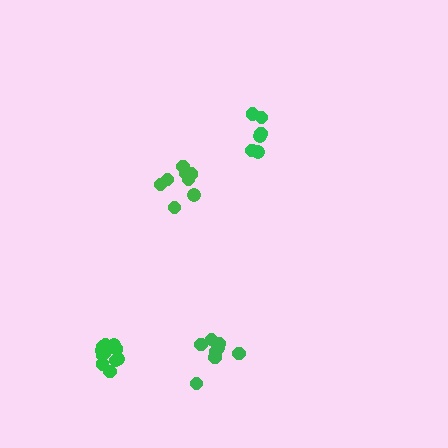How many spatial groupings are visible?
There are 4 spatial groupings.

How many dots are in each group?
Group 1: 8 dots, Group 2: 6 dots, Group 3: 9 dots, Group 4: 11 dots (34 total).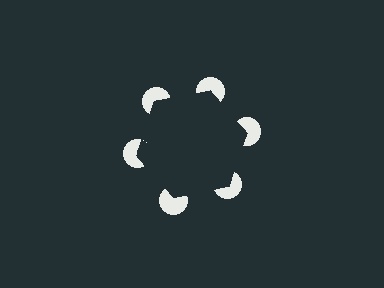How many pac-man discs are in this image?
There are 6 — one at each vertex of the illusory hexagon.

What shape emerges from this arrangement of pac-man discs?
An illusory hexagon — its edges are inferred from the aligned wedge cuts in the pac-man discs, not physically drawn.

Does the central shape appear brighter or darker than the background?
It typically appears slightly darker than the background, even though no actual brightness change is drawn.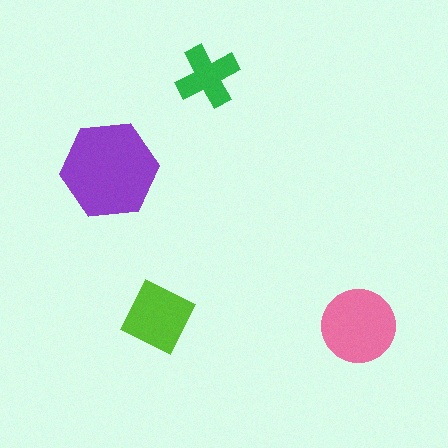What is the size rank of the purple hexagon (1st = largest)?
1st.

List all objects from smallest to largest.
The green cross, the lime square, the pink circle, the purple hexagon.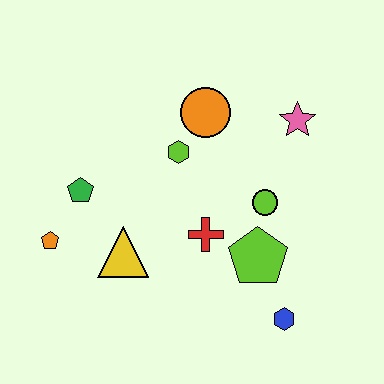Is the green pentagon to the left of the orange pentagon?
No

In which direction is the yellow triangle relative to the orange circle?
The yellow triangle is below the orange circle.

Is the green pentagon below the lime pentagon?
No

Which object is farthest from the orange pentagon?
The pink star is farthest from the orange pentagon.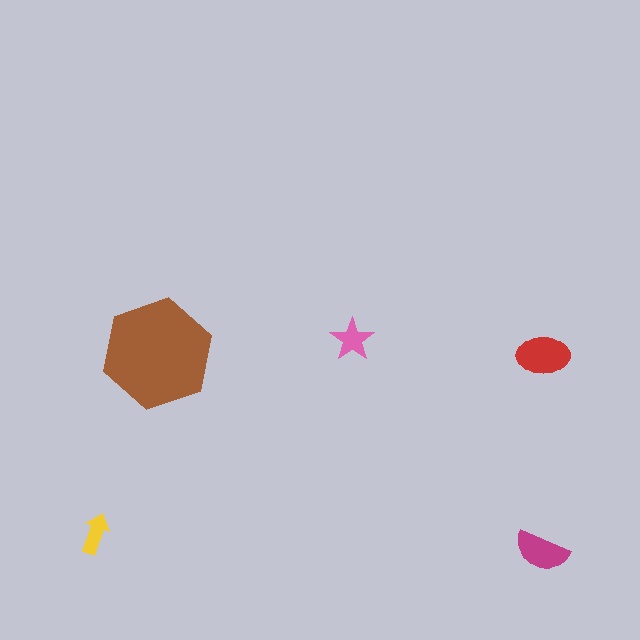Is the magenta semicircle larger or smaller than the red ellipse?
Smaller.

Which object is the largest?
The brown hexagon.